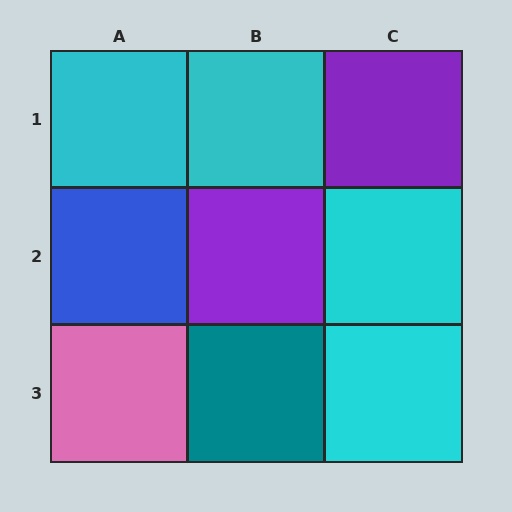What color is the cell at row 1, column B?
Cyan.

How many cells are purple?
2 cells are purple.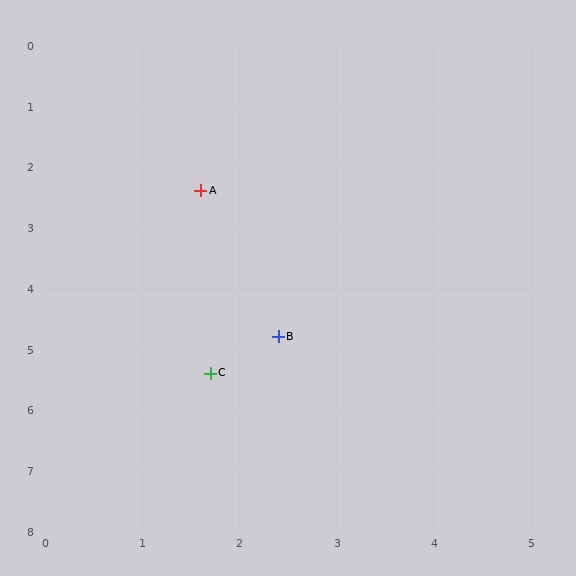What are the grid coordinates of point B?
Point B is at approximately (2.4, 4.8).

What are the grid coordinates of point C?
Point C is at approximately (1.7, 5.4).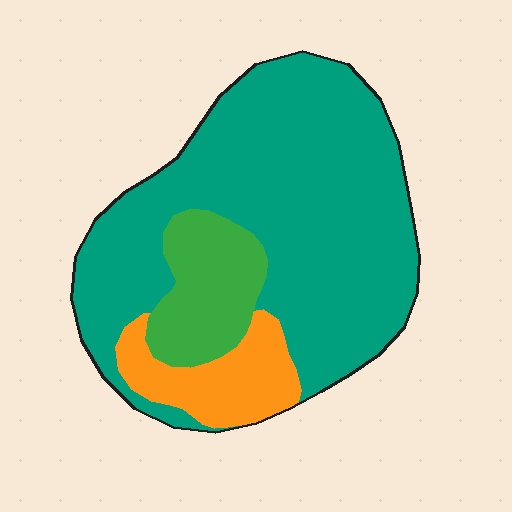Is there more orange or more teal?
Teal.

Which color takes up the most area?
Teal, at roughly 70%.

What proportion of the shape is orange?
Orange takes up less than a quarter of the shape.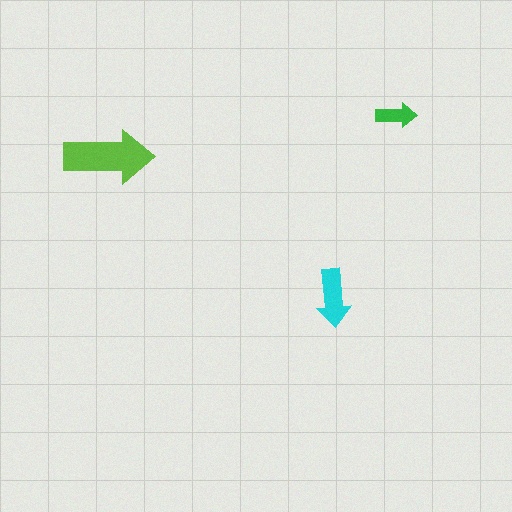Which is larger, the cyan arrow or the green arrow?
The cyan one.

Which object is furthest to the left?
The lime arrow is leftmost.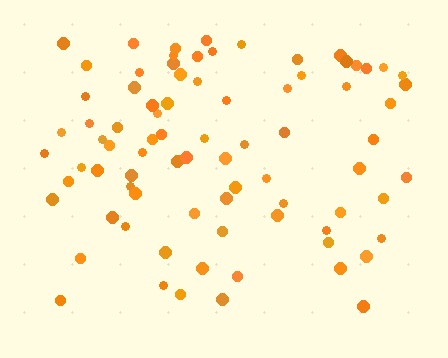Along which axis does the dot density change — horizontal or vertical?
Vertical.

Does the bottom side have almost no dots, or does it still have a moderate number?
Still a moderate number, just noticeably fewer than the top.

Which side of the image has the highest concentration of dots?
The top.